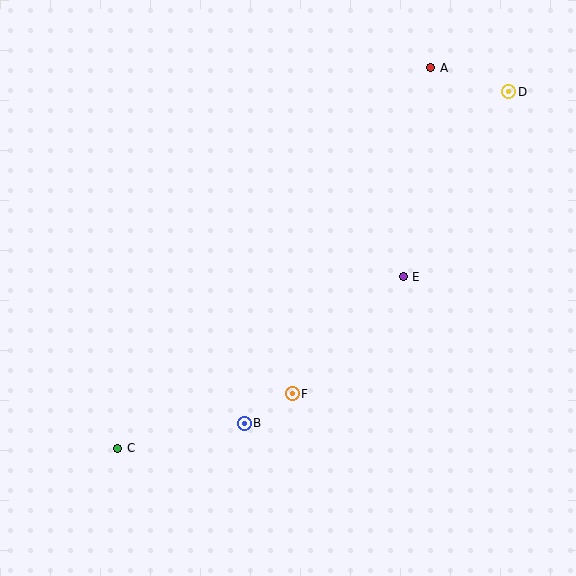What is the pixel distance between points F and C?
The distance between F and C is 183 pixels.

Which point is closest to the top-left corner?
Point A is closest to the top-left corner.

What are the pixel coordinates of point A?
Point A is at (431, 68).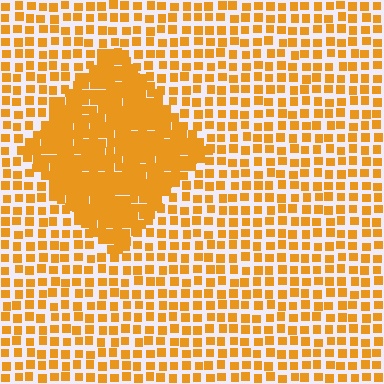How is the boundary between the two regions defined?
The boundary is defined by a change in element density (approximately 2.2x ratio). All elements are the same color, size, and shape.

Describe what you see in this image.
The image contains small orange elements arranged at two different densities. A diamond-shaped region is visible where the elements are more densely packed than the surrounding area.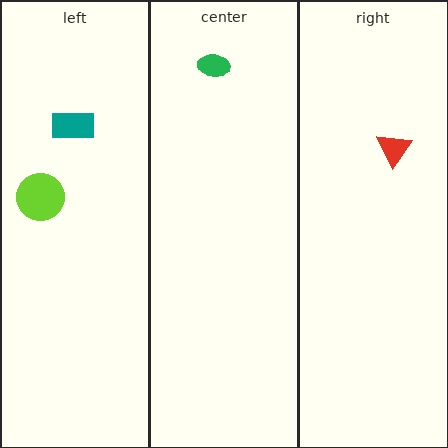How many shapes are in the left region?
2.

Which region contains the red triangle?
The right region.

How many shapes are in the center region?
1.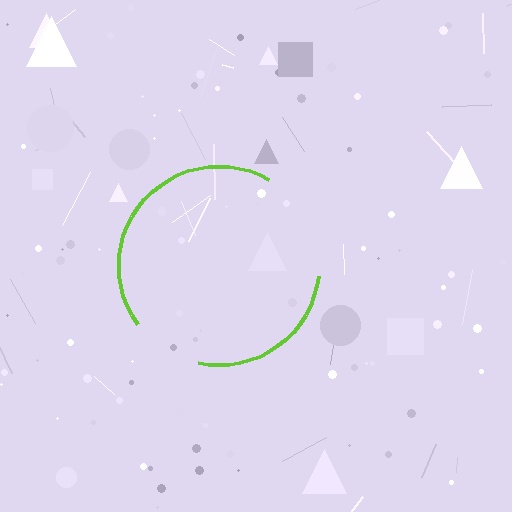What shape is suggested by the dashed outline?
The dashed outline suggests a circle.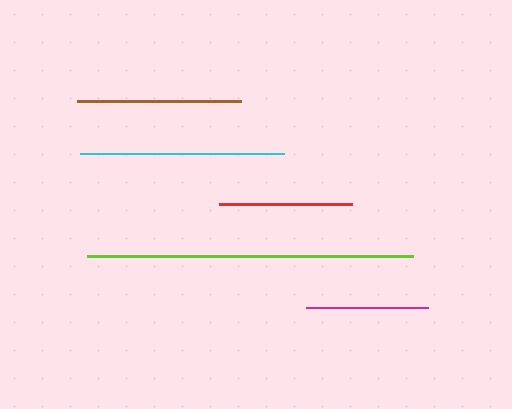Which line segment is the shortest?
The magenta line is the shortest at approximately 122 pixels.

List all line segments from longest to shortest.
From longest to shortest: lime, cyan, brown, red, magenta.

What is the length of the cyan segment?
The cyan segment is approximately 204 pixels long.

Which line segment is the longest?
The lime line is the longest at approximately 326 pixels.